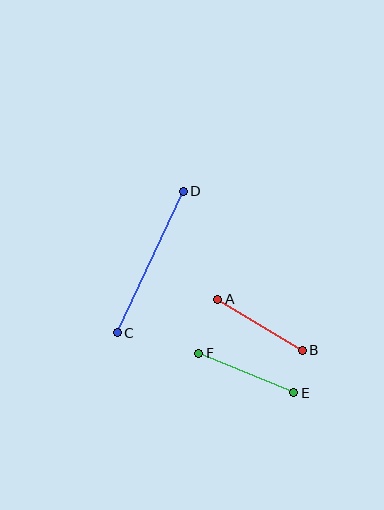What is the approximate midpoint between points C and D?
The midpoint is at approximately (150, 262) pixels.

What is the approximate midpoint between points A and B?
The midpoint is at approximately (260, 325) pixels.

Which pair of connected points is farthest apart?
Points C and D are farthest apart.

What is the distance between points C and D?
The distance is approximately 156 pixels.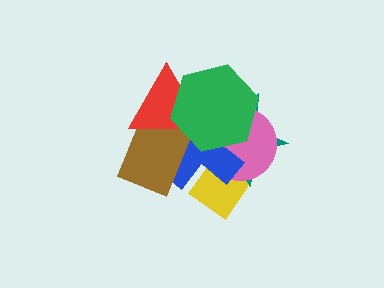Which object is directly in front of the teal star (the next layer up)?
The pink circle is directly in front of the teal star.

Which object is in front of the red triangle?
The green hexagon is in front of the red triangle.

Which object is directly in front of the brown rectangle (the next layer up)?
The red triangle is directly in front of the brown rectangle.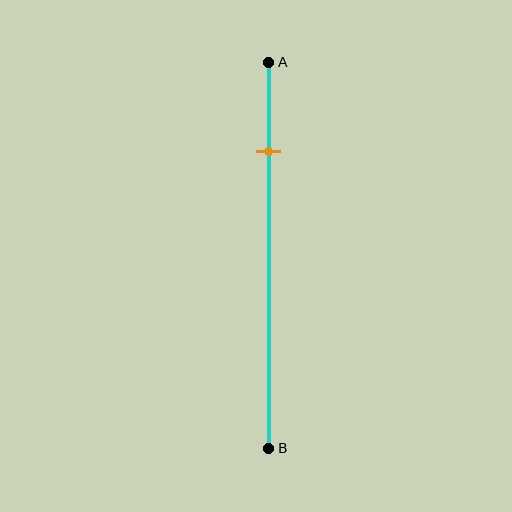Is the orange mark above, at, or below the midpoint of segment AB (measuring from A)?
The orange mark is above the midpoint of segment AB.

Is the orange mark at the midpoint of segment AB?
No, the mark is at about 25% from A, not at the 50% midpoint.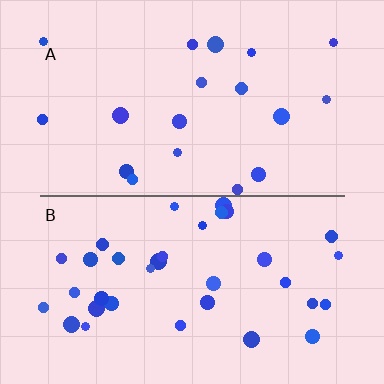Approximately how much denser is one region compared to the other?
Approximately 1.9× — region B over region A.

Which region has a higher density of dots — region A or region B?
B (the bottom).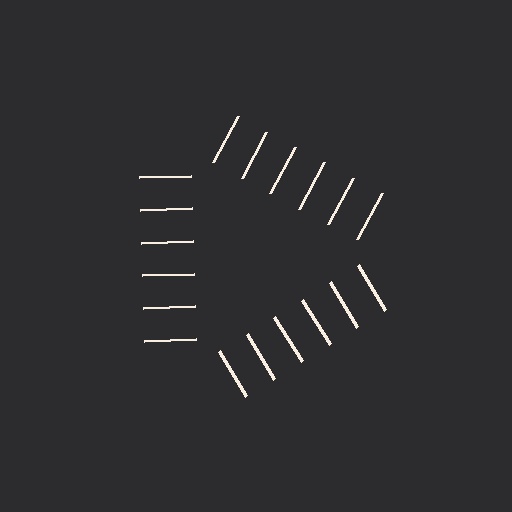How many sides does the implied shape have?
3 sides — the line-ends trace a triangle.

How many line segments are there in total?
18 — 6 along each of the 3 edges.